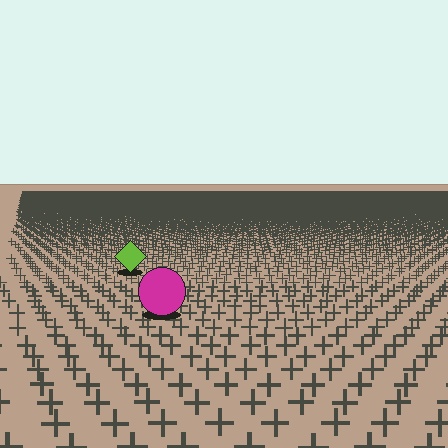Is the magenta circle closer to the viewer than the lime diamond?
Yes. The magenta circle is closer — you can tell from the texture gradient: the ground texture is coarser near it.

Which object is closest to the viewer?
The magenta circle is closest. The texture marks near it are larger and more spread out.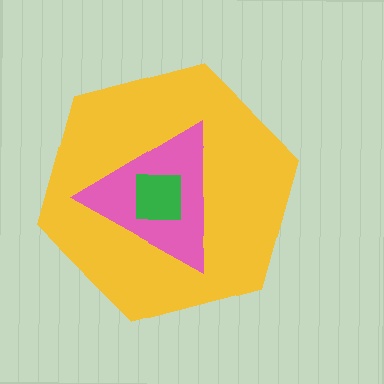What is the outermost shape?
The yellow hexagon.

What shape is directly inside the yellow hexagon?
The pink triangle.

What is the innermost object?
The green square.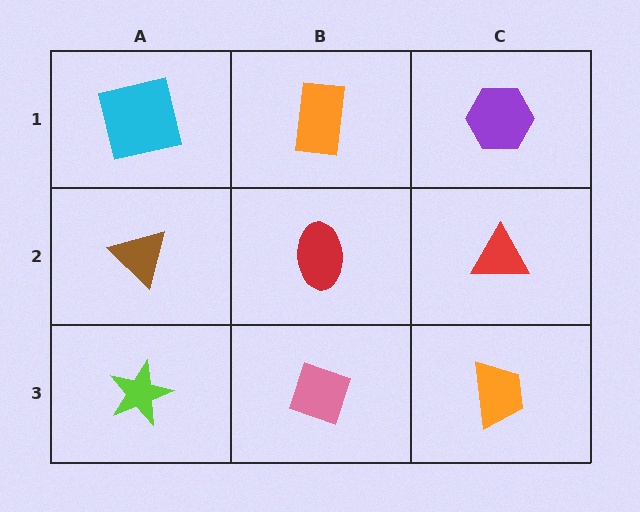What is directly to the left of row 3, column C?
A pink diamond.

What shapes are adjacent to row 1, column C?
A red triangle (row 2, column C), an orange rectangle (row 1, column B).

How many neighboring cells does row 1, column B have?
3.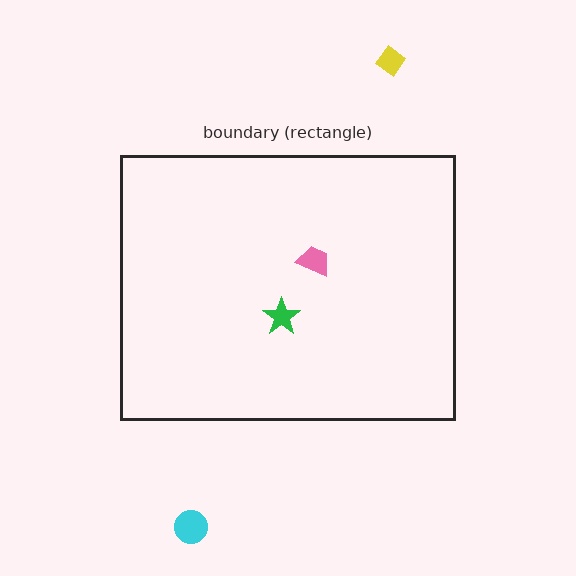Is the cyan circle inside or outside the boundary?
Outside.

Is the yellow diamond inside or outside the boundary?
Outside.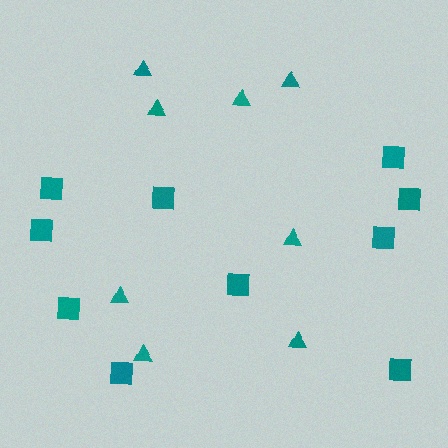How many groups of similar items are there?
There are 2 groups: one group of triangles (8) and one group of squares (10).